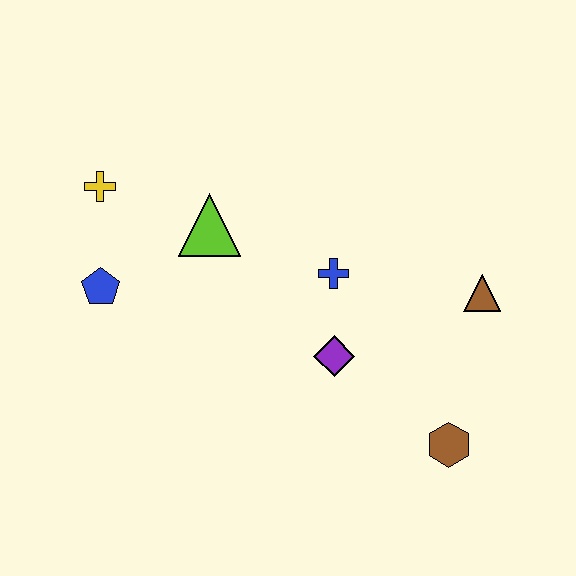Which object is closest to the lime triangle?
The yellow cross is closest to the lime triangle.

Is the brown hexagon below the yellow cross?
Yes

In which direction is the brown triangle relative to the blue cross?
The brown triangle is to the right of the blue cross.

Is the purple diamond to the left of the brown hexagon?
Yes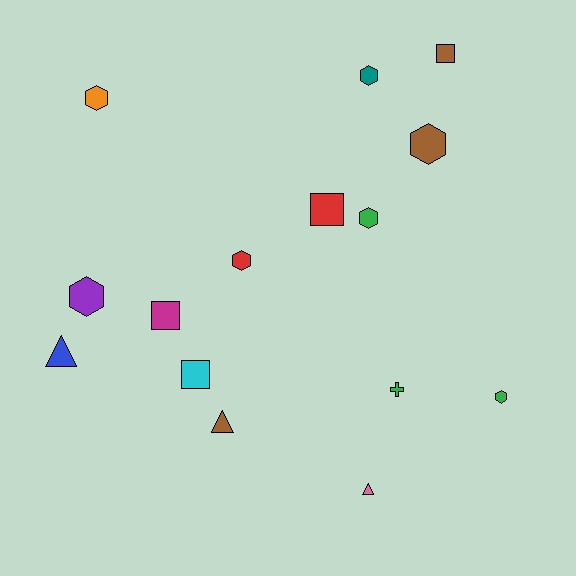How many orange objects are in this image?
There is 1 orange object.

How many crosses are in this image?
There is 1 cross.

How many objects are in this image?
There are 15 objects.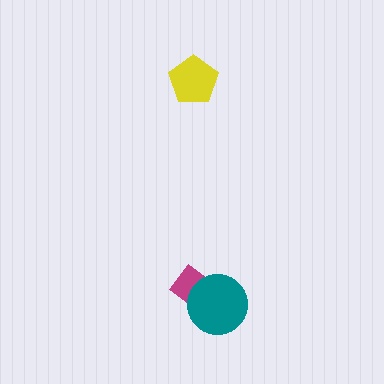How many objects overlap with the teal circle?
1 object overlaps with the teal circle.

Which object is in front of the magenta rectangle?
The teal circle is in front of the magenta rectangle.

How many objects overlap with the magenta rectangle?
1 object overlaps with the magenta rectangle.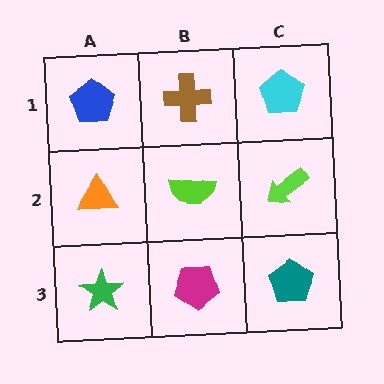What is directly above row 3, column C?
A lime arrow.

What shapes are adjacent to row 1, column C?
A lime arrow (row 2, column C), a brown cross (row 1, column B).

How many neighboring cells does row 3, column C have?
2.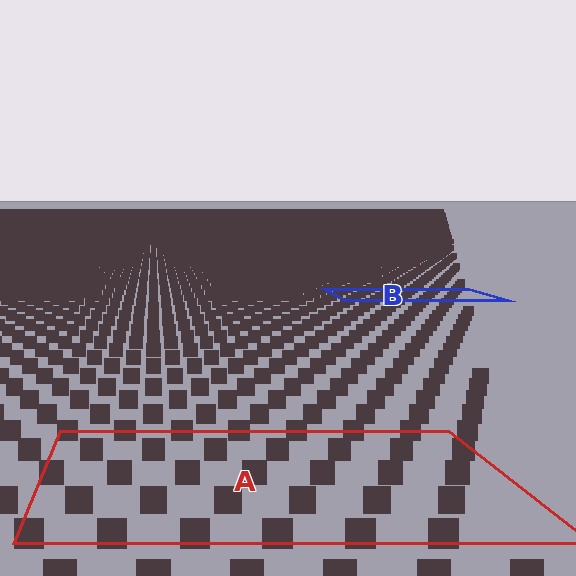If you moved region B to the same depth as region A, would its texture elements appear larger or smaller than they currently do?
They would appear larger. At a closer depth, the same texture elements are projected at a bigger on-screen size.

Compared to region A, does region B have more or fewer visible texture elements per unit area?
Region B has more texture elements per unit area — they are packed more densely because it is farther away.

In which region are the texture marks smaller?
The texture marks are smaller in region B, because it is farther away.